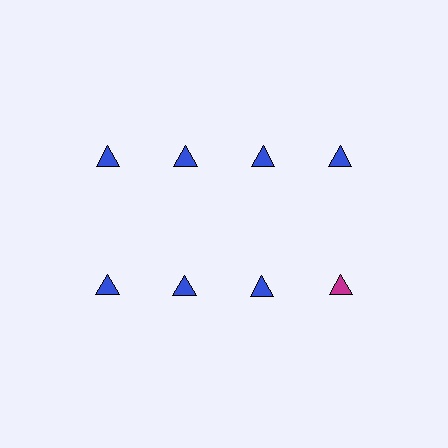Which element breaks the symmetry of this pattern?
The magenta triangle in the second row, second from right column breaks the symmetry. All other shapes are blue triangles.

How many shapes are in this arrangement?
There are 8 shapes arranged in a grid pattern.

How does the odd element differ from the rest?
It has a different color: magenta instead of blue.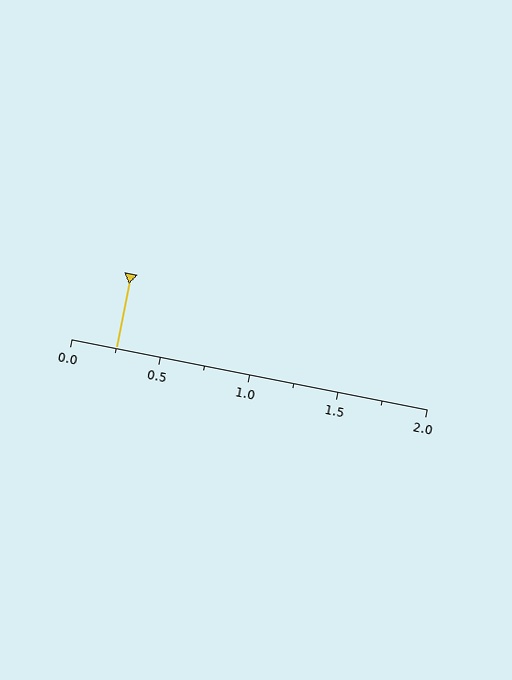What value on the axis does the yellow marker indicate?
The marker indicates approximately 0.25.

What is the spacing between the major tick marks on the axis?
The major ticks are spaced 0.5 apart.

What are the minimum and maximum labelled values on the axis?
The axis runs from 0.0 to 2.0.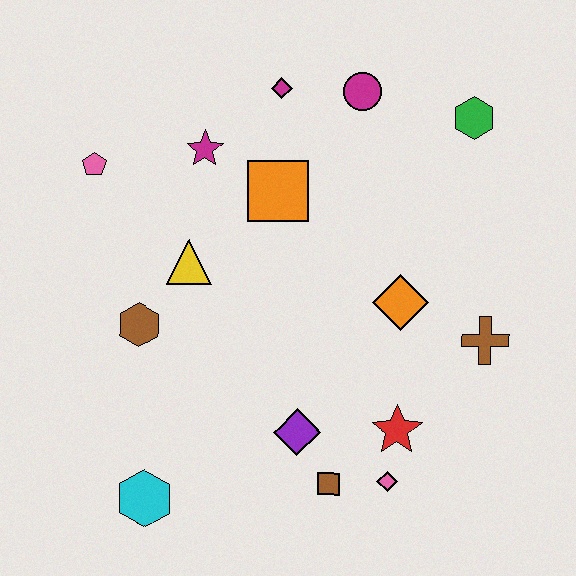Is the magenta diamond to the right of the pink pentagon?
Yes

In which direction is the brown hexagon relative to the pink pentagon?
The brown hexagon is below the pink pentagon.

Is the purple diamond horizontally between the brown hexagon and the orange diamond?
Yes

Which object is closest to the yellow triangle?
The brown hexagon is closest to the yellow triangle.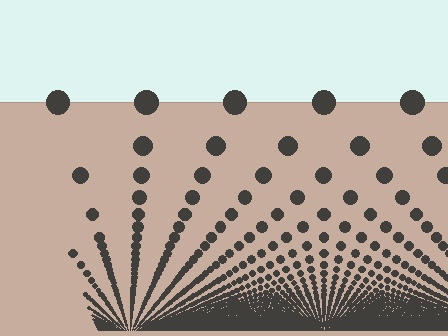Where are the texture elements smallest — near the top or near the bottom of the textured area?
Near the bottom.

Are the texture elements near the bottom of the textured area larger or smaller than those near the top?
Smaller. The gradient is inverted — elements near the bottom are smaller and denser.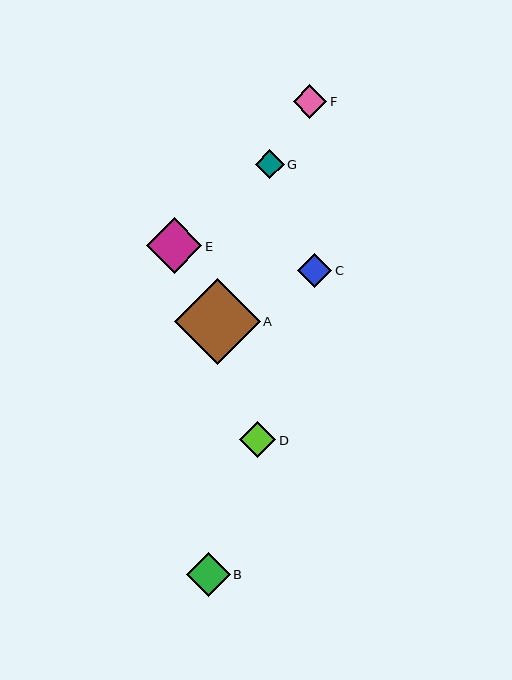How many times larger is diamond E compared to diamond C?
Diamond E is approximately 1.6 times the size of diamond C.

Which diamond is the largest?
Diamond A is the largest with a size of approximately 86 pixels.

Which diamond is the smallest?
Diamond G is the smallest with a size of approximately 29 pixels.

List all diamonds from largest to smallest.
From largest to smallest: A, E, B, D, C, F, G.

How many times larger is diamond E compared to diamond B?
Diamond E is approximately 1.3 times the size of diamond B.